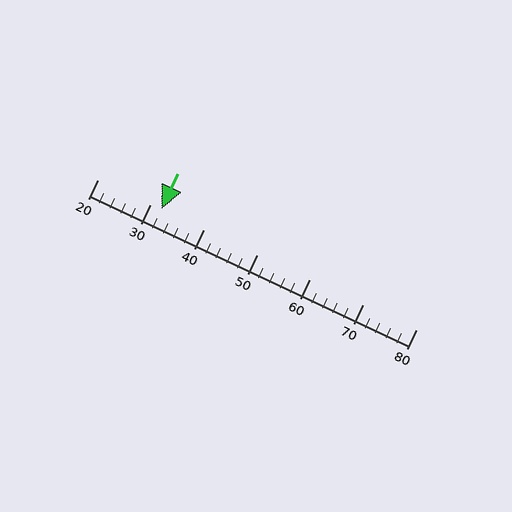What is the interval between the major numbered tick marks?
The major tick marks are spaced 10 units apart.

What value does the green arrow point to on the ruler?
The green arrow points to approximately 32.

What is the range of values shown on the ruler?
The ruler shows values from 20 to 80.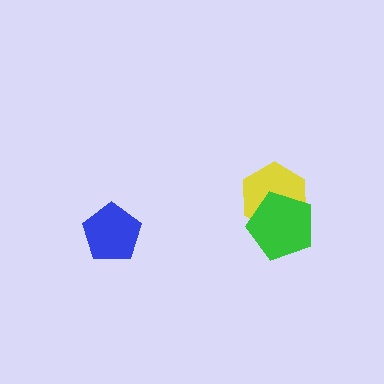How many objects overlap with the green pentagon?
1 object overlaps with the green pentagon.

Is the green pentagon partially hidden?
No, no other shape covers it.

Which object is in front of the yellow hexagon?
The green pentagon is in front of the yellow hexagon.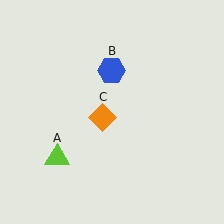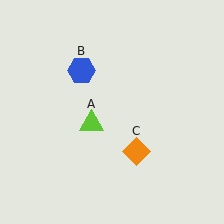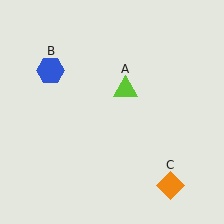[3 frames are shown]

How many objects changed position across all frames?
3 objects changed position: lime triangle (object A), blue hexagon (object B), orange diamond (object C).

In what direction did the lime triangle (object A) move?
The lime triangle (object A) moved up and to the right.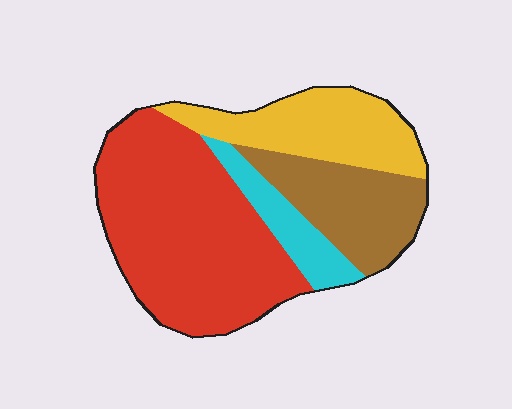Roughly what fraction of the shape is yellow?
Yellow takes up about one fifth (1/5) of the shape.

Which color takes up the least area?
Cyan, at roughly 10%.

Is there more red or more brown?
Red.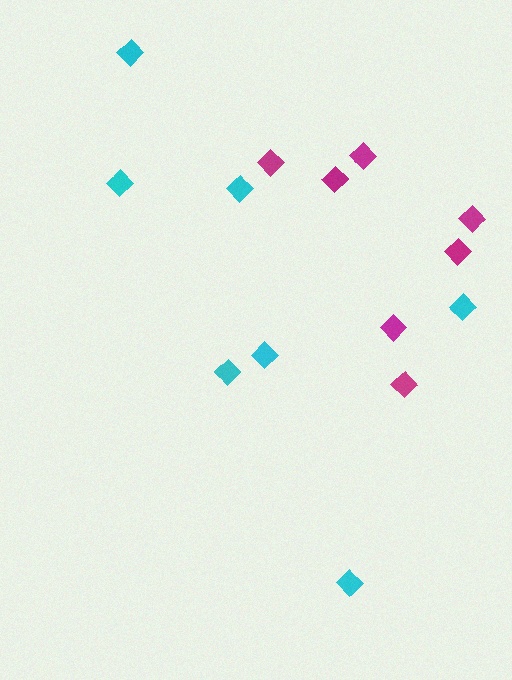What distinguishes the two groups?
There are 2 groups: one group of magenta diamonds (7) and one group of cyan diamonds (7).